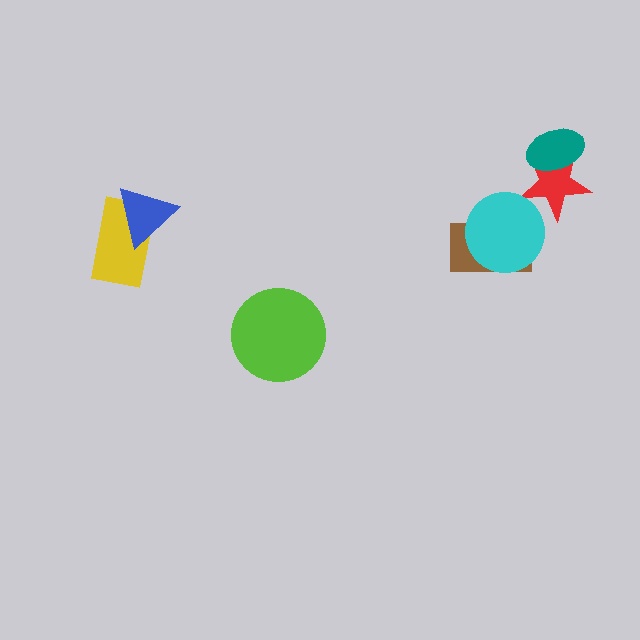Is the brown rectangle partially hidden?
Yes, it is partially covered by another shape.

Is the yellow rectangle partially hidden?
Yes, it is partially covered by another shape.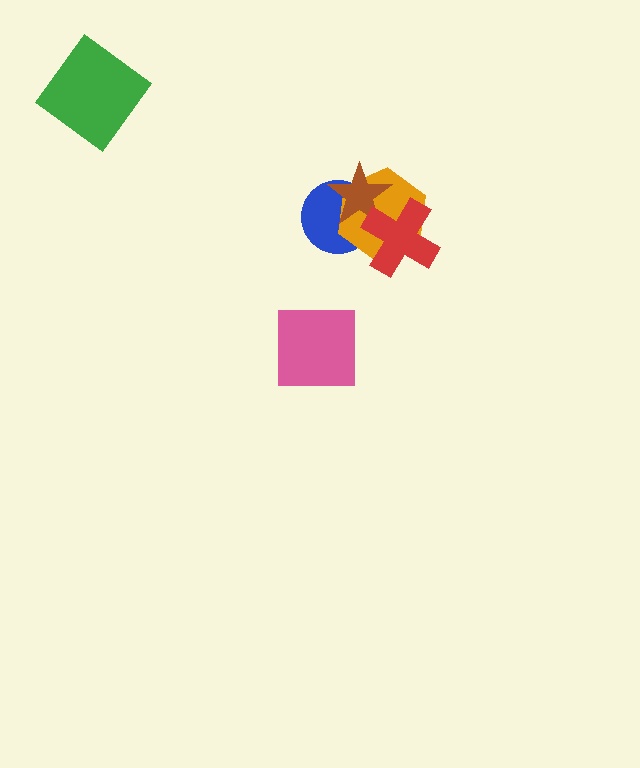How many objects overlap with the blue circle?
3 objects overlap with the blue circle.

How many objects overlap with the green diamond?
0 objects overlap with the green diamond.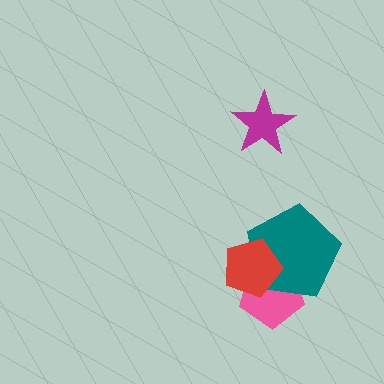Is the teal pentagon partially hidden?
Yes, it is partially covered by another shape.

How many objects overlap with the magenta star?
0 objects overlap with the magenta star.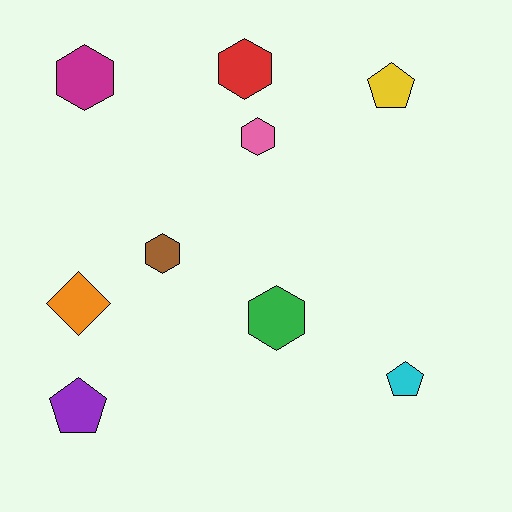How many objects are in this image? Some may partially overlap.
There are 9 objects.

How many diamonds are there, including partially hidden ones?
There is 1 diamond.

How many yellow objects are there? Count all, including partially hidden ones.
There is 1 yellow object.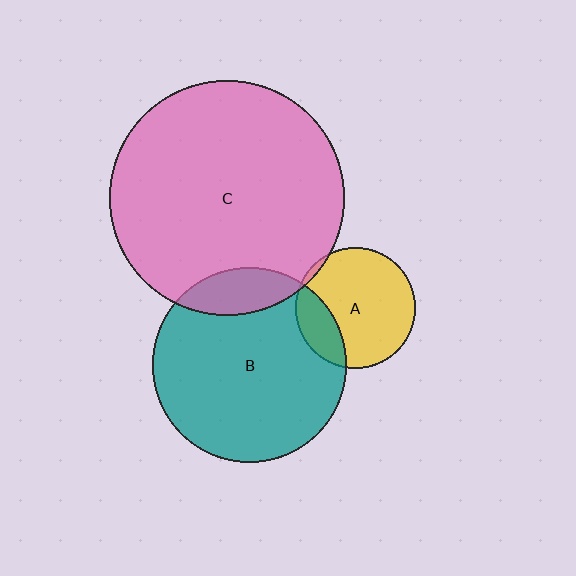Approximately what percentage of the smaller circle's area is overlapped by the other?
Approximately 5%.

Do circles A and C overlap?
Yes.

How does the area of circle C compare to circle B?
Approximately 1.5 times.